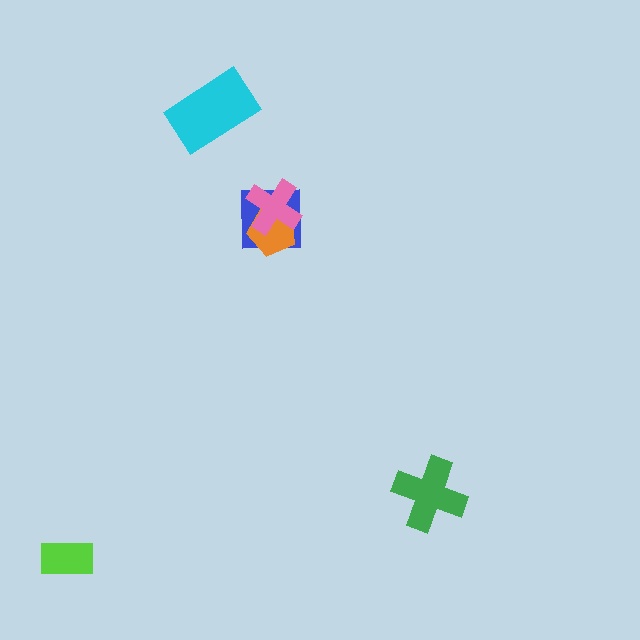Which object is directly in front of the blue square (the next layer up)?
The orange pentagon is directly in front of the blue square.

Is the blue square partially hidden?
Yes, it is partially covered by another shape.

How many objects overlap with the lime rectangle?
0 objects overlap with the lime rectangle.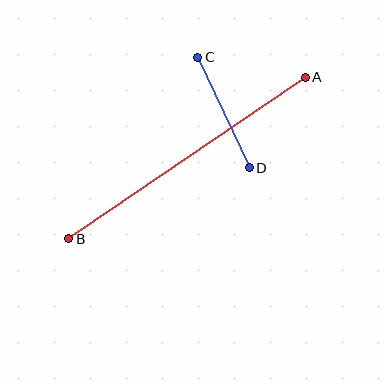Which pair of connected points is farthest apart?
Points A and B are farthest apart.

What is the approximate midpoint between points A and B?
The midpoint is at approximately (187, 158) pixels.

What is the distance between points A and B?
The distance is approximately 287 pixels.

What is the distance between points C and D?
The distance is approximately 122 pixels.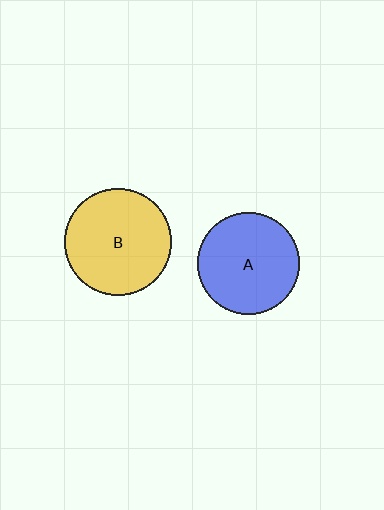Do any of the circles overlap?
No, none of the circles overlap.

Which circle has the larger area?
Circle B (yellow).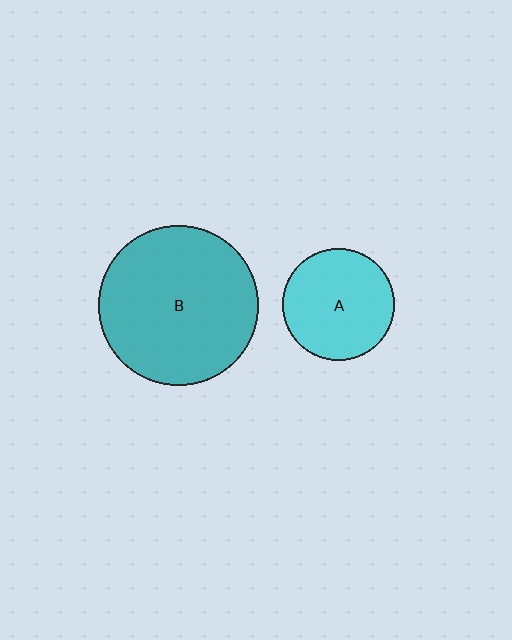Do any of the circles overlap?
No, none of the circles overlap.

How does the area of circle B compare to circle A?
Approximately 2.1 times.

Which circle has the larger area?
Circle B (teal).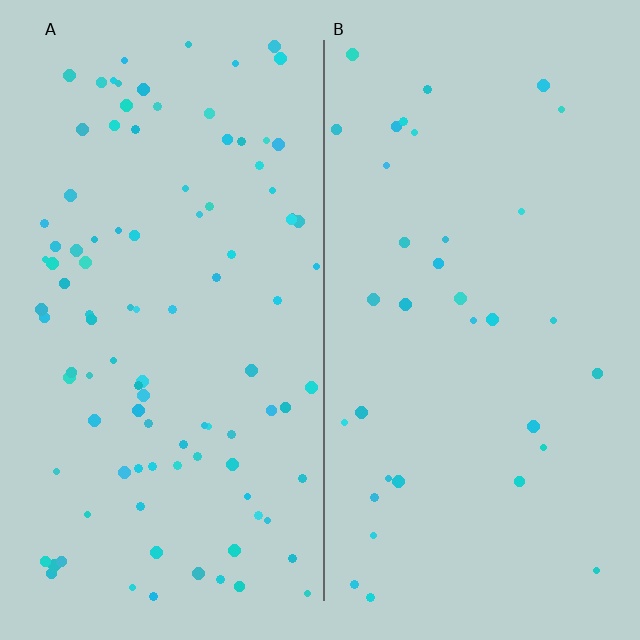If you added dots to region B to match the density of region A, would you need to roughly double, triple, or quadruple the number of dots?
Approximately triple.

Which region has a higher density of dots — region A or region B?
A (the left).